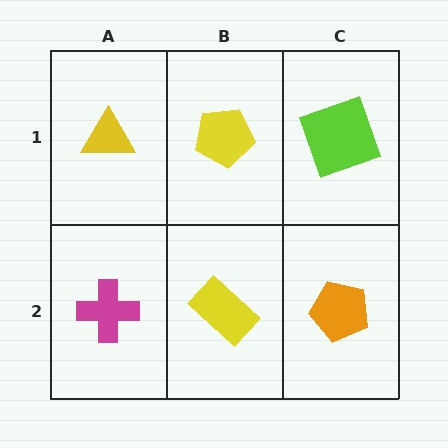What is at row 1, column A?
A yellow triangle.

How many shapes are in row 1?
3 shapes.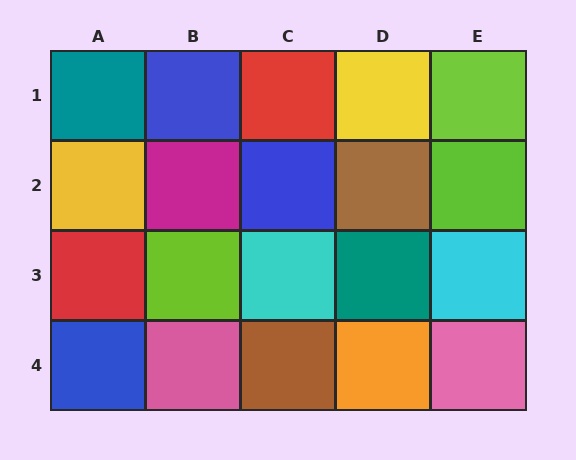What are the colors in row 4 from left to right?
Blue, pink, brown, orange, pink.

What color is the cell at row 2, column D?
Brown.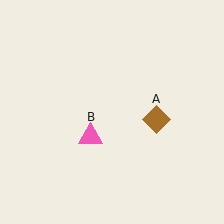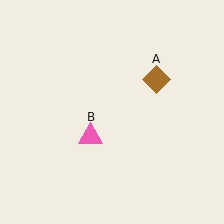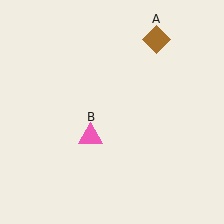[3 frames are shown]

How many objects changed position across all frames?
1 object changed position: brown diamond (object A).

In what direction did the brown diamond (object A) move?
The brown diamond (object A) moved up.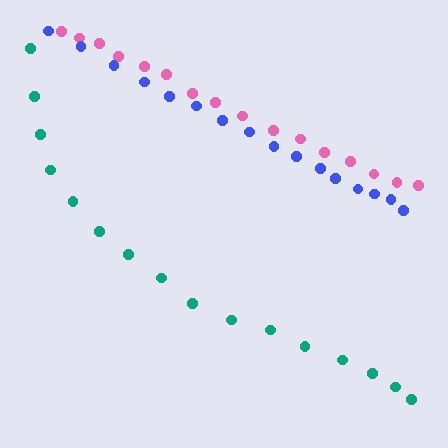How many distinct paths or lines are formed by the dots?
There are 3 distinct paths.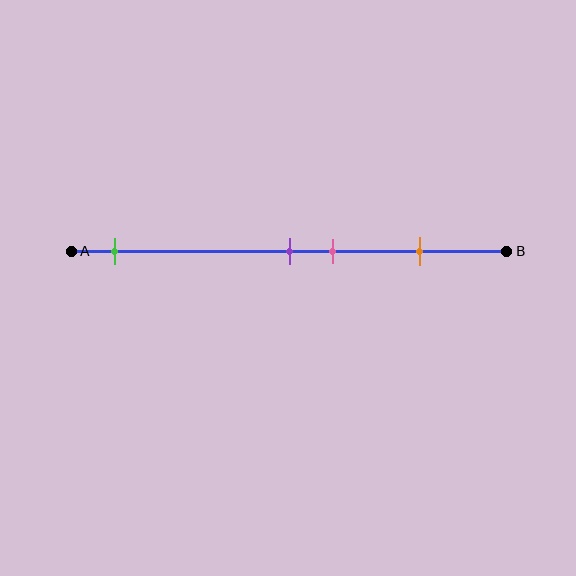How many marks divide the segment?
There are 4 marks dividing the segment.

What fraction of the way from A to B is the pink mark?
The pink mark is approximately 60% (0.6) of the way from A to B.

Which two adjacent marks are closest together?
The purple and pink marks are the closest adjacent pair.